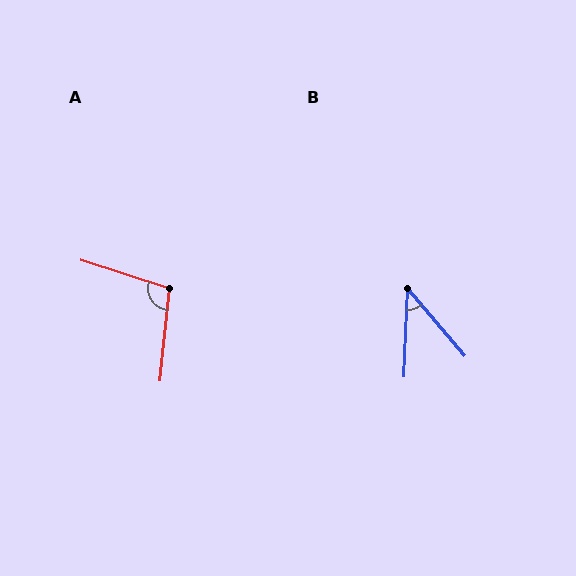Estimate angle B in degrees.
Approximately 43 degrees.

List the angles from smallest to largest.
B (43°), A (102°).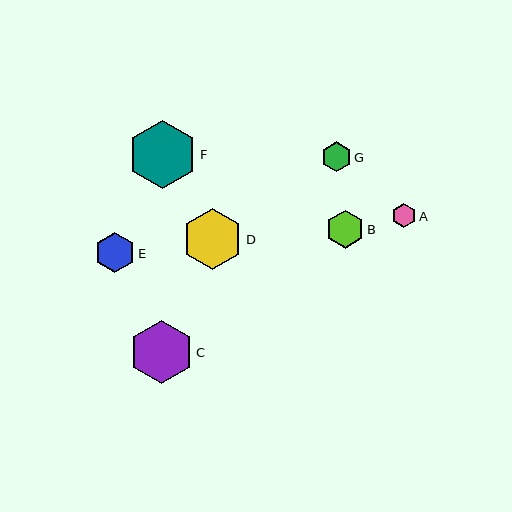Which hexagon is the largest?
Hexagon F is the largest with a size of approximately 69 pixels.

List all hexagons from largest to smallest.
From largest to smallest: F, C, D, E, B, G, A.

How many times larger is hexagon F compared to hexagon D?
Hexagon F is approximately 1.1 times the size of hexagon D.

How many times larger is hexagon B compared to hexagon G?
Hexagon B is approximately 1.3 times the size of hexagon G.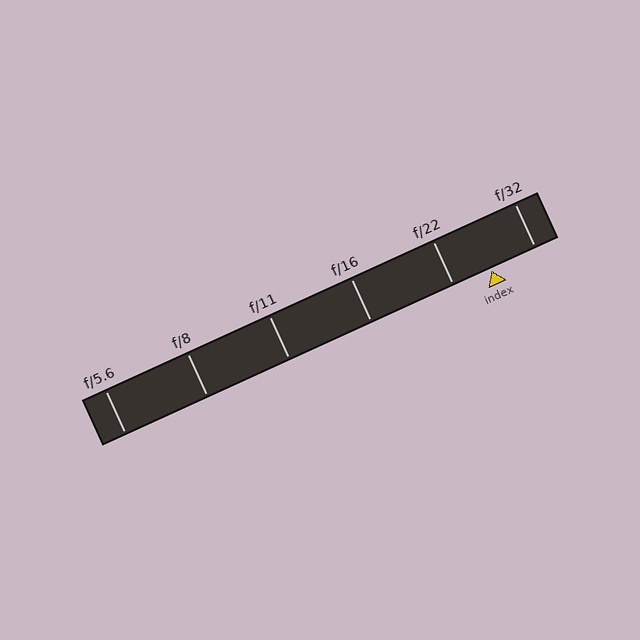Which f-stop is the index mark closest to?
The index mark is closest to f/22.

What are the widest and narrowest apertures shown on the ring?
The widest aperture shown is f/5.6 and the narrowest is f/32.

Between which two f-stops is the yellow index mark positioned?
The index mark is between f/22 and f/32.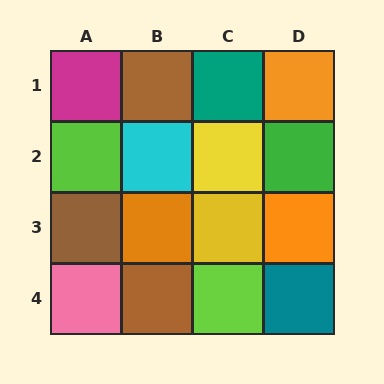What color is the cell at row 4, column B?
Brown.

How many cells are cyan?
1 cell is cyan.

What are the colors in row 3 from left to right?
Brown, orange, yellow, orange.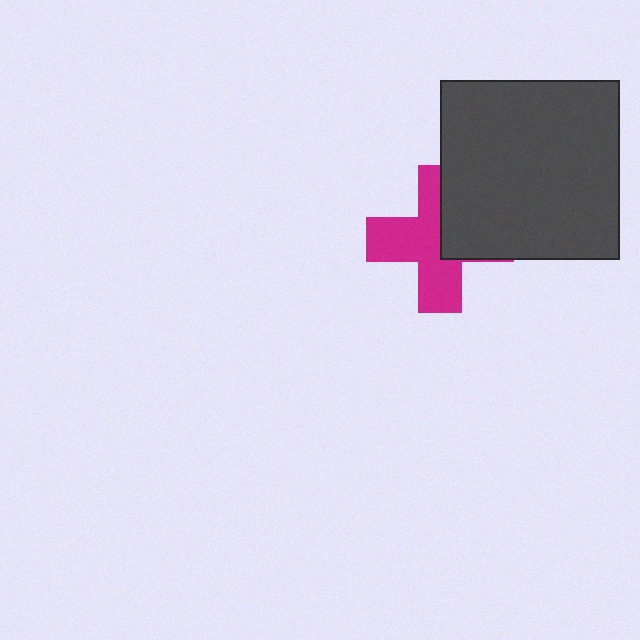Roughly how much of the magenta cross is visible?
About half of it is visible (roughly 62%).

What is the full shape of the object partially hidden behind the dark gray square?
The partially hidden object is a magenta cross.